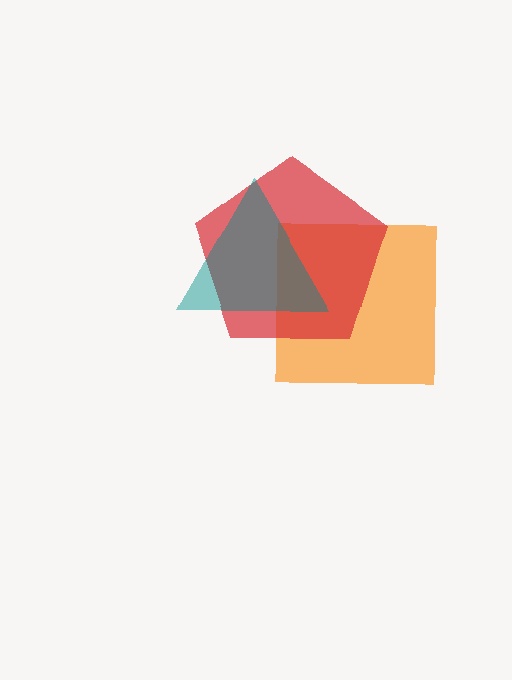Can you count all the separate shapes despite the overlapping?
Yes, there are 3 separate shapes.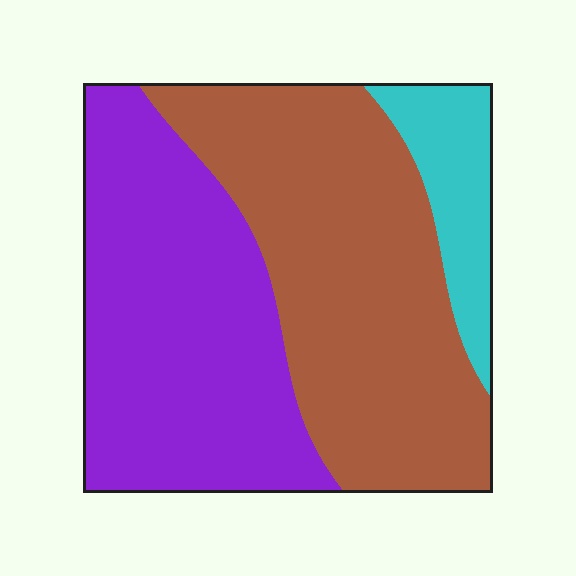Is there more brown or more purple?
Brown.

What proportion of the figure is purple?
Purple covers 42% of the figure.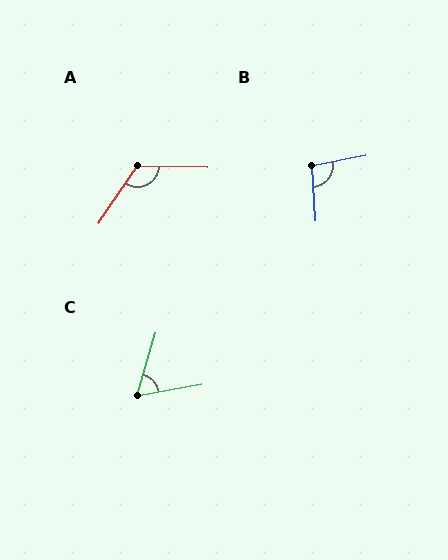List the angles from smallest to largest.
C (63°), B (98°), A (123°).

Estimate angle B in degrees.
Approximately 98 degrees.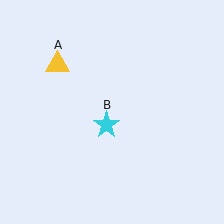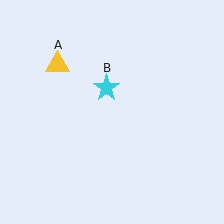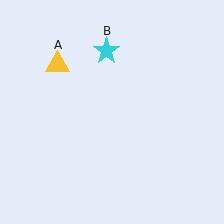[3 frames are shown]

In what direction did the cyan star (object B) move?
The cyan star (object B) moved up.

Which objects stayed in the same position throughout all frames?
Yellow triangle (object A) remained stationary.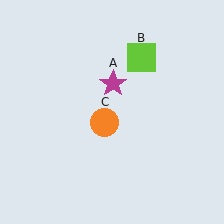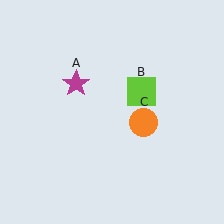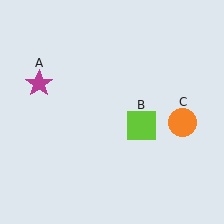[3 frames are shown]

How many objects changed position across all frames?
3 objects changed position: magenta star (object A), lime square (object B), orange circle (object C).